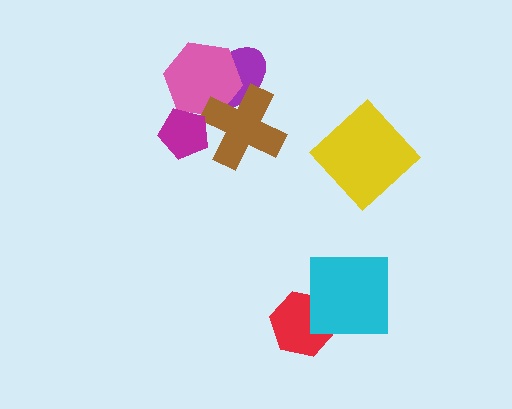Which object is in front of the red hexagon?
The cyan square is in front of the red hexagon.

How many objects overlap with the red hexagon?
1 object overlaps with the red hexagon.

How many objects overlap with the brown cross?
3 objects overlap with the brown cross.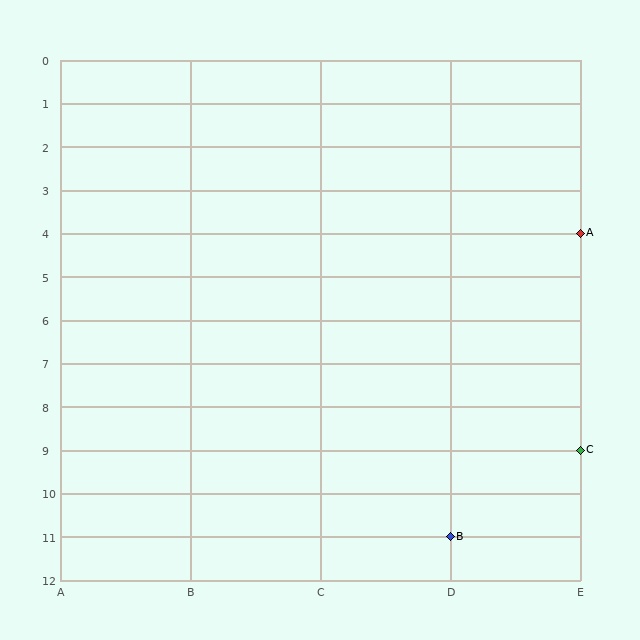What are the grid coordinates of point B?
Point B is at grid coordinates (D, 11).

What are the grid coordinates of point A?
Point A is at grid coordinates (E, 4).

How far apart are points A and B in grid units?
Points A and B are 1 column and 7 rows apart (about 7.1 grid units diagonally).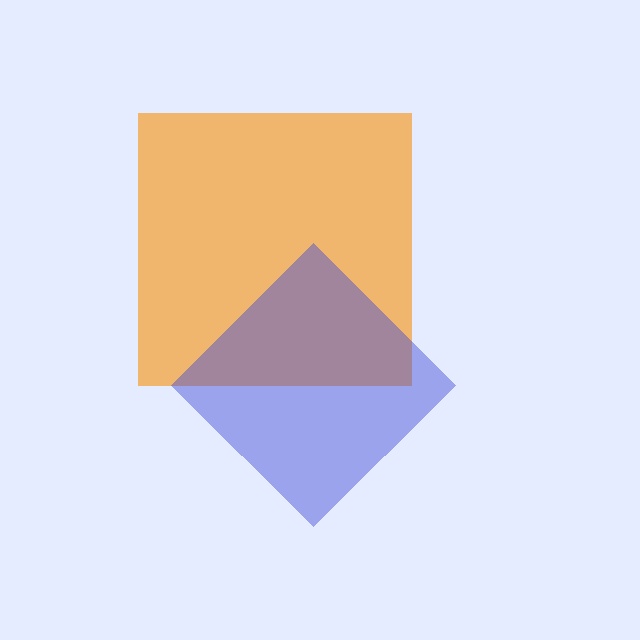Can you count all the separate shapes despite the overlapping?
Yes, there are 2 separate shapes.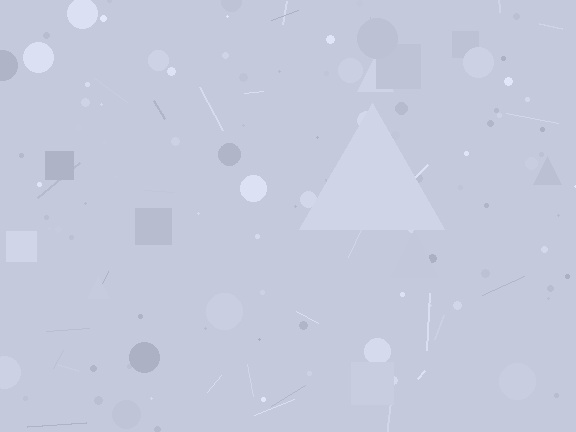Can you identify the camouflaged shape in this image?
The camouflaged shape is a triangle.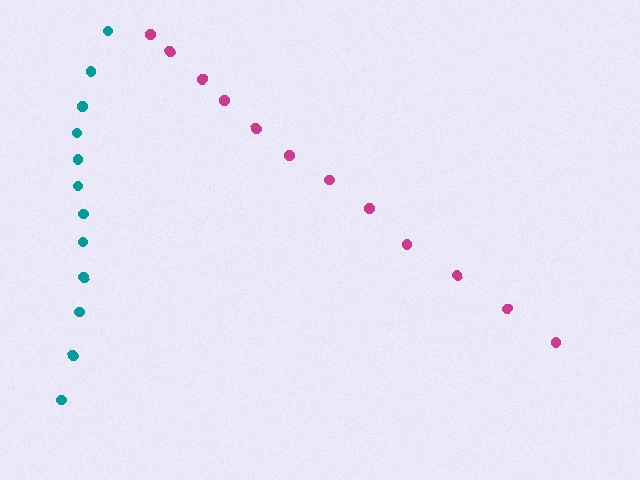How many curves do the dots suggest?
There are 2 distinct paths.